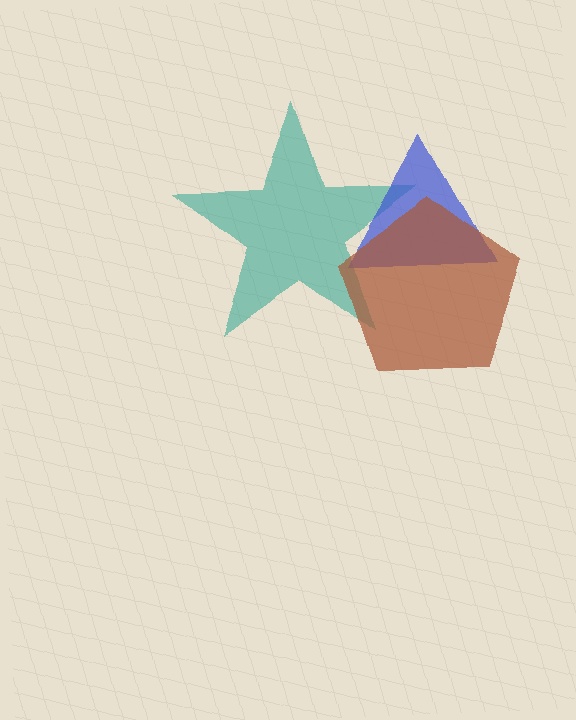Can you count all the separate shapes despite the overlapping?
Yes, there are 3 separate shapes.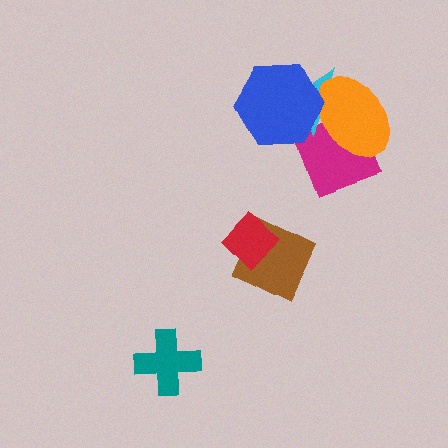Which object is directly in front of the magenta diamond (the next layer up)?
The cyan star is directly in front of the magenta diamond.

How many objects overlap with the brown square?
1 object overlaps with the brown square.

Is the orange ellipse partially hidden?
Yes, it is partially covered by another shape.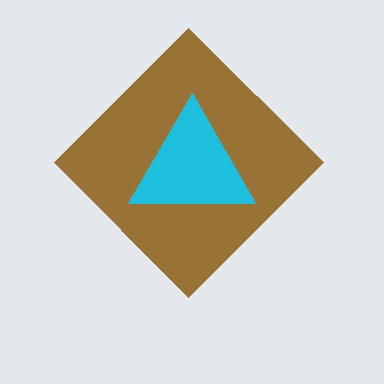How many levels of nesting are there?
2.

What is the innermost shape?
The cyan triangle.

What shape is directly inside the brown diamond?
The cyan triangle.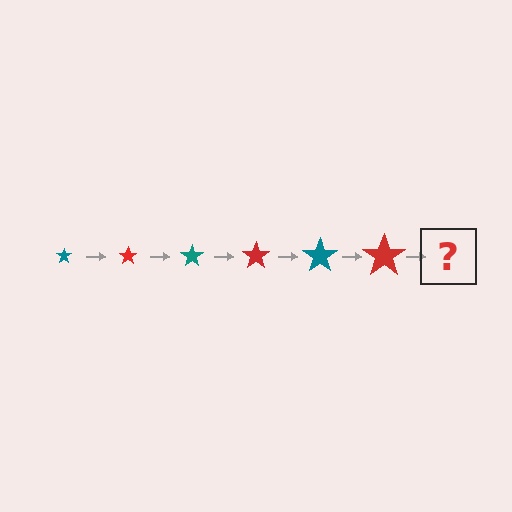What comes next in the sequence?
The next element should be a teal star, larger than the previous one.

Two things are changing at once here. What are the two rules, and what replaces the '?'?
The two rules are that the star grows larger each step and the color cycles through teal and red. The '?' should be a teal star, larger than the previous one.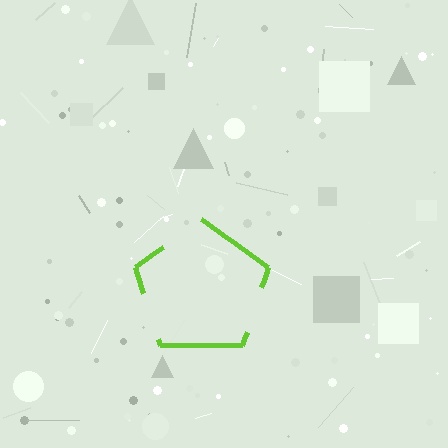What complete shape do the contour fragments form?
The contour fragments form a pentagon.